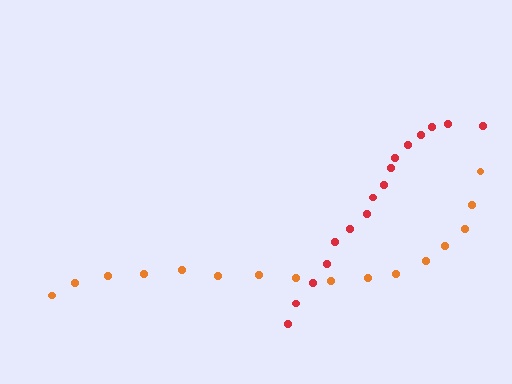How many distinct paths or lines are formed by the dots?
There are 2 distinct paths.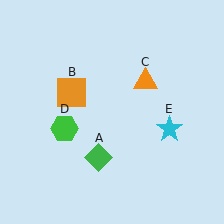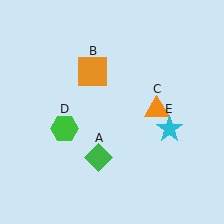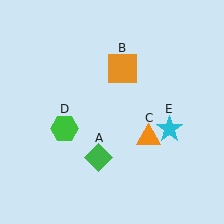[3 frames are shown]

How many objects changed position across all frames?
2 objects changed position: orange square (object B), orange triangle (object C).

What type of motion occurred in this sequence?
The orange square (object B), orange triangle (object C) rotated clockwise around the center of the scene.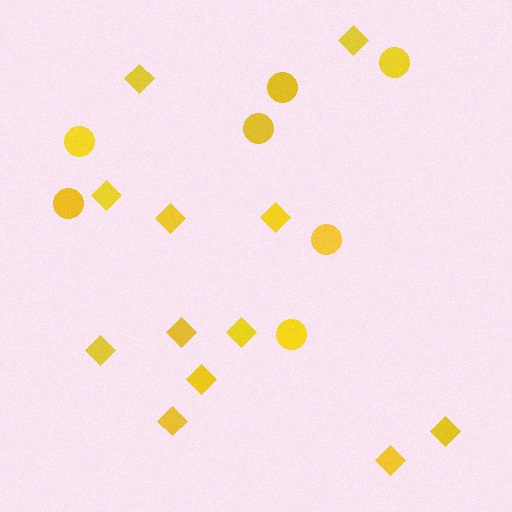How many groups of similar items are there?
There are 2 groups: one group of diamonds (12) and one group of circles (7).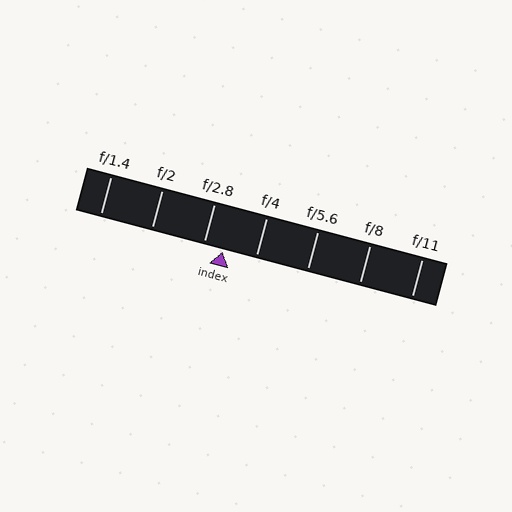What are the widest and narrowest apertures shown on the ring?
The widest aperture shown is f/1.4 and the narrowest is f/11.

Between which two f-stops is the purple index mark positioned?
The index mark is between f/2.8 and f/4.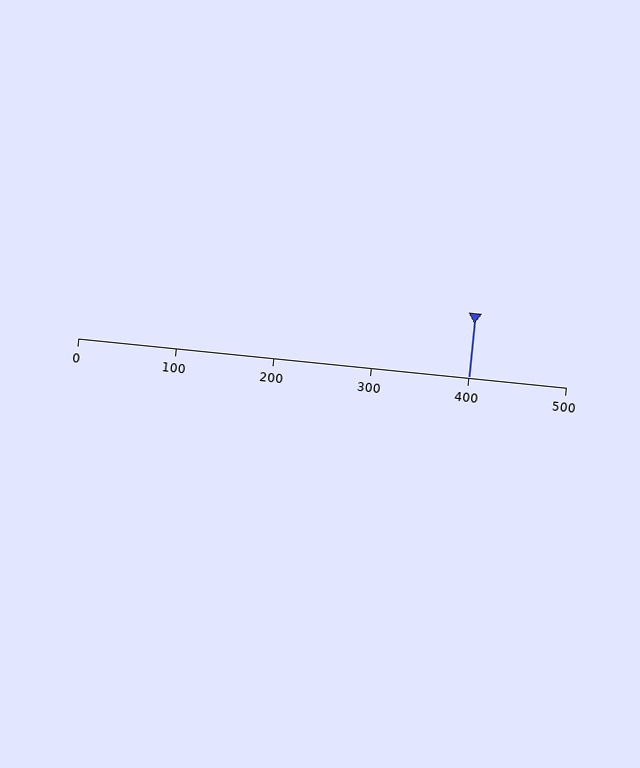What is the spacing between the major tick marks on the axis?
The major ticks are spaced 100 apart.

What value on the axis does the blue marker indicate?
The marker indicates approximately 400.